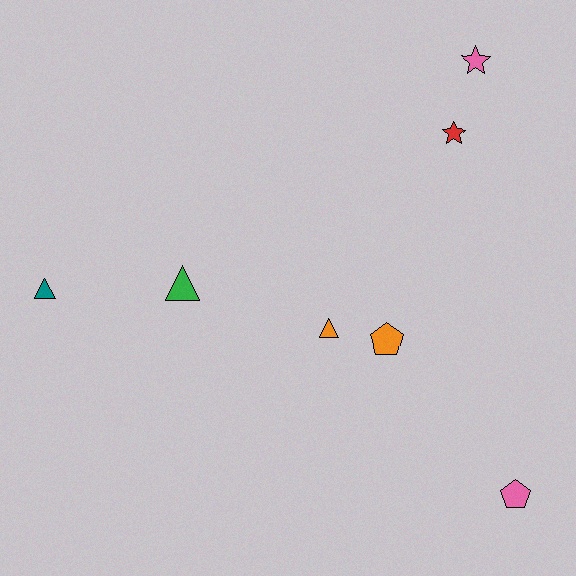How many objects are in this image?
There are 7 objects.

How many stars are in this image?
There are 2 stars.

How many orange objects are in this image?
There are 2 orange objects.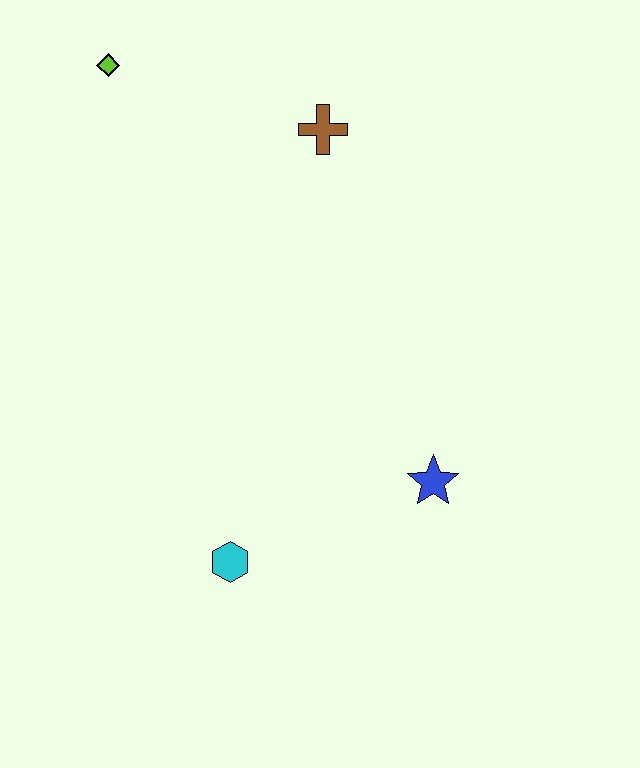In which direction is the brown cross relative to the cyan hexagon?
The brown cross is above the cyan hexagon.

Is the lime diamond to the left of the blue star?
Yes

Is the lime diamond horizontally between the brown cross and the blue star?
No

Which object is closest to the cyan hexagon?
The blue star is closest to the cyan hexagon.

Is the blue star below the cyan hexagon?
No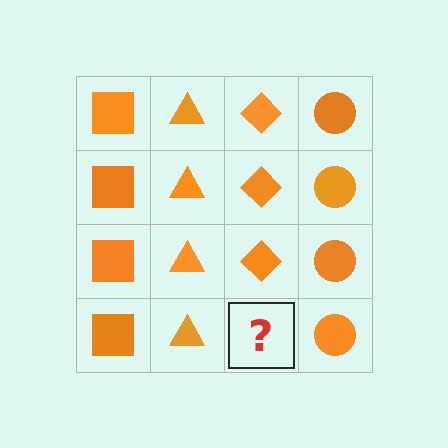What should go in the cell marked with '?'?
The missing cell should contain an orange diamond.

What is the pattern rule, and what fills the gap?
The rule is that each column has a consistent shape. The gap should be filled with an orange diamond.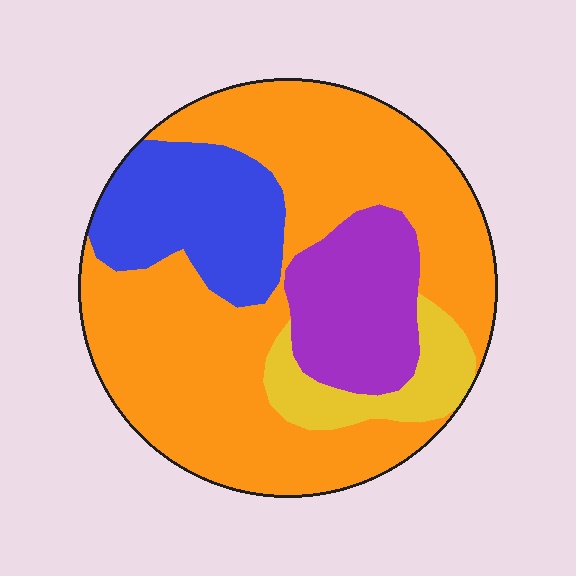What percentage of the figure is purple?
Purple covers roughly 15% of the figure.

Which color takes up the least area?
Yellow, at roughly 10%.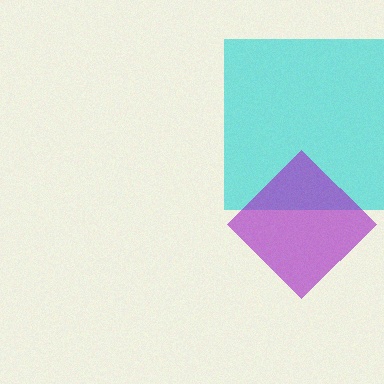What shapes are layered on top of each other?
The layered shapes are: a cyan square, a purple diamond.